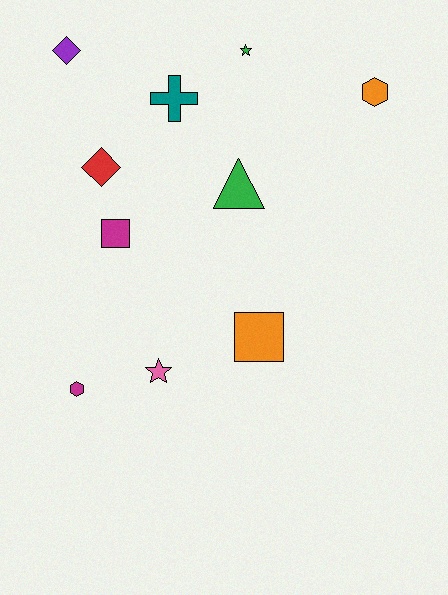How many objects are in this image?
There are 10 objects.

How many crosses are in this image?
There is 1 cross.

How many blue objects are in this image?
There are no blue objects.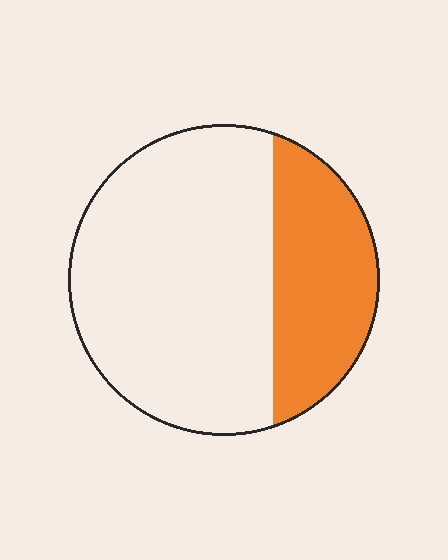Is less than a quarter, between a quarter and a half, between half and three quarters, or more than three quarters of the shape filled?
Between a quarter and a half.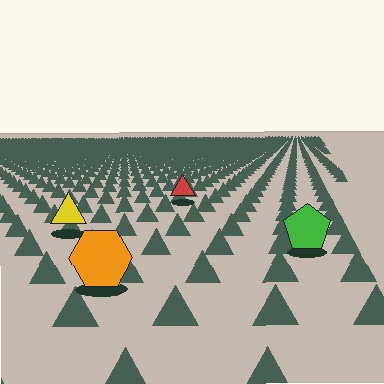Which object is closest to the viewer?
The orange hexagon is closest. The texture marks near it are larger and more spread out.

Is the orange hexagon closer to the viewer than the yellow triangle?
Yes. The orange hexagon is closer — you can tell from the texture gradient: the ground texture is coarser near it.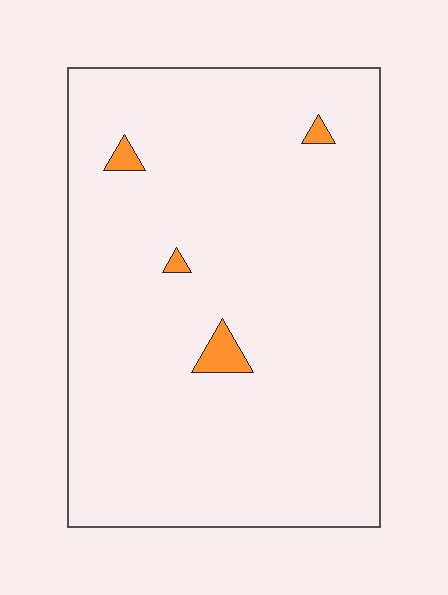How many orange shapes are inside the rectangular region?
4.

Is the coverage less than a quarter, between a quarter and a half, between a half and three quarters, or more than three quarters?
Less than a quarter.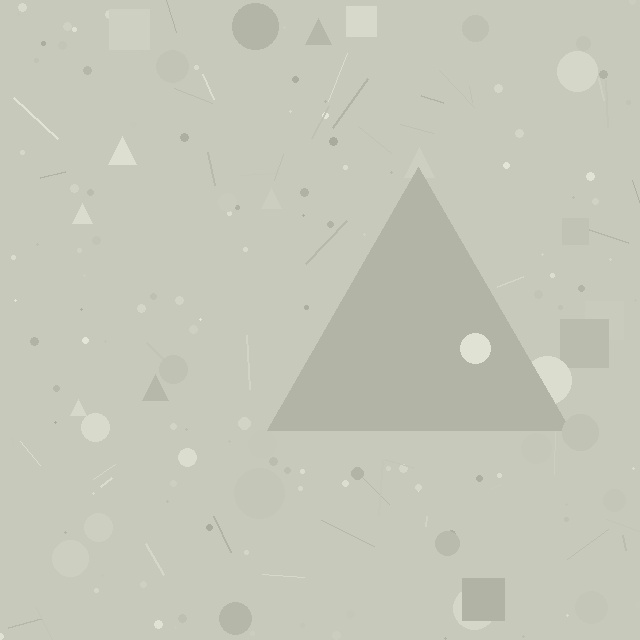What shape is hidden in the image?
A triangle is hidden in the image.